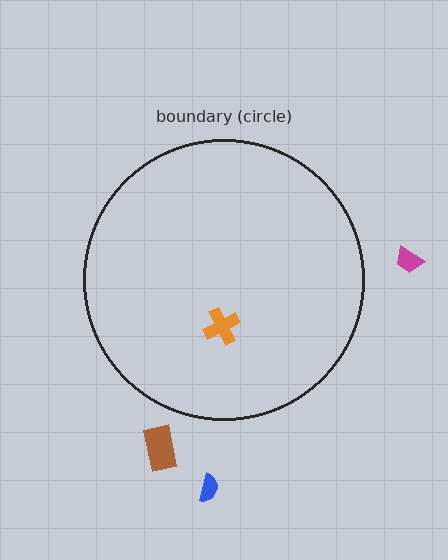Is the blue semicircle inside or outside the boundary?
Outside.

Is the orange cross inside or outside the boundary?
Inside.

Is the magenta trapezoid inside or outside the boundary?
Outside.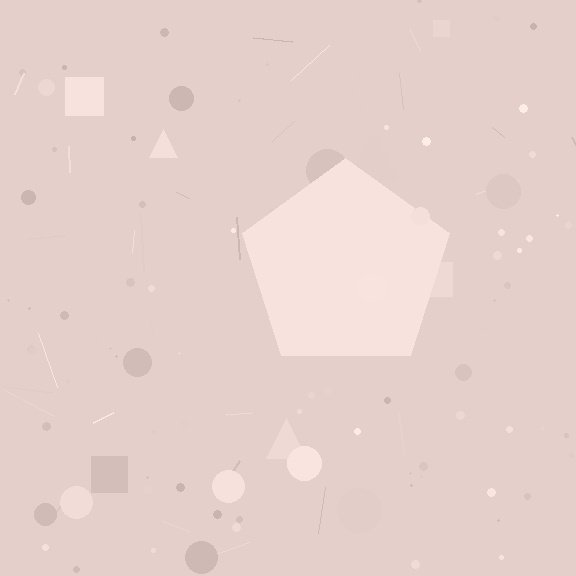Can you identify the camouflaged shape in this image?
The camouflaged shape is a pentagon.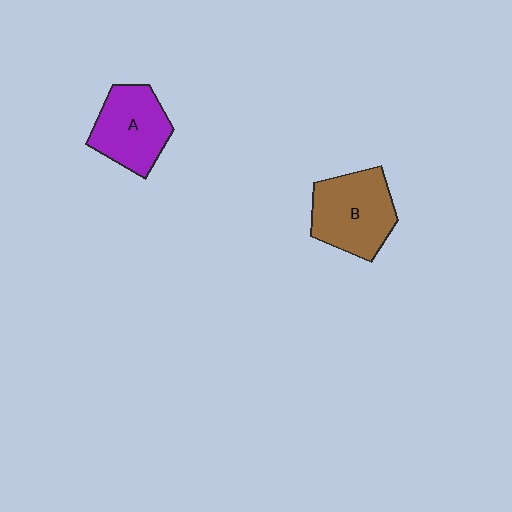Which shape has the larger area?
Shape B (brown).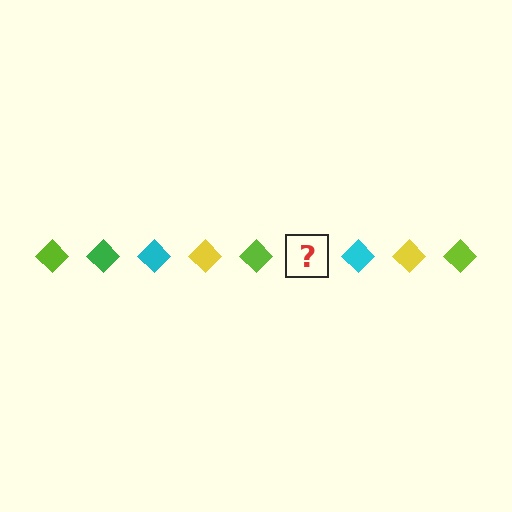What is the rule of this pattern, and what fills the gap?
The rule is that the pattern cycles through lime, green, cyan, yellow diamonds. The gap should be filled with a green diamond.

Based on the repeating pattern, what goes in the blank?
The blank should be a green diamond.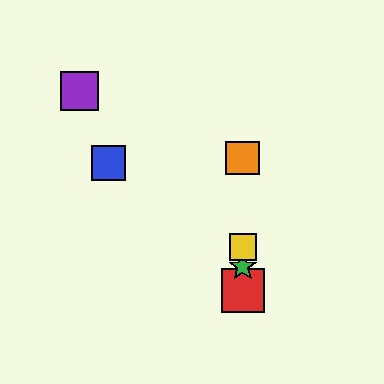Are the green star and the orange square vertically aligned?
Yes, both are at x≈243.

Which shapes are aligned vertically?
The red square, the green star, the yellow square, the orange square are aligned vertically.